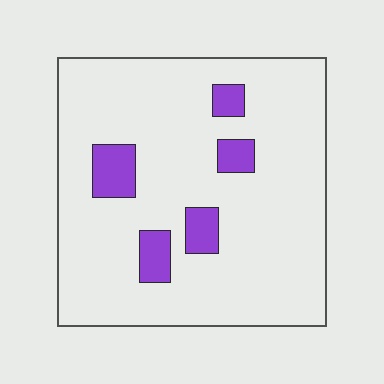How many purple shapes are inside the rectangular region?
5.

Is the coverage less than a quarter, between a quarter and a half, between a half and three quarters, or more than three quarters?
Less than a quarter.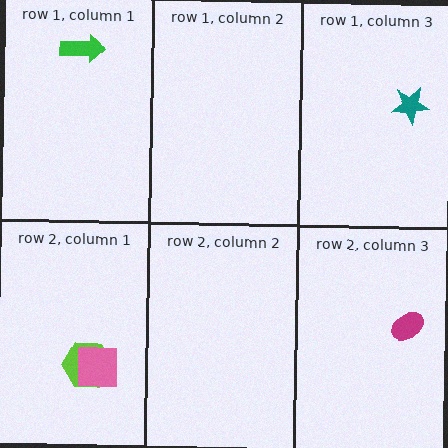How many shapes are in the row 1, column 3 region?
1.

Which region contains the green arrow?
The row 1, column 1 region.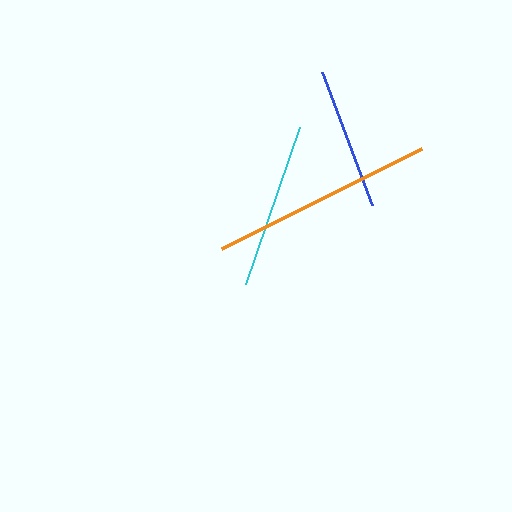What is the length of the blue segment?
The blue segment is approximately 141 pixels long.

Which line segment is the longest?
The orange line is the longest at approximately 223 pixels.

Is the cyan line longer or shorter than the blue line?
The cyan line is longer than the blue line.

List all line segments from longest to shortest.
From longest to shortest: orange, cyan, blue.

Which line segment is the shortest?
The blue line is the shortest at approximately 141 pixels.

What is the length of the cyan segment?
The cyan segment is approximately 166 pixels long.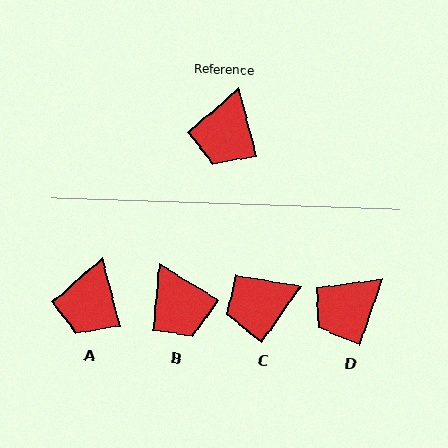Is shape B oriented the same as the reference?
No, it is off by about 44 degrees.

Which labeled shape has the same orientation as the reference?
A.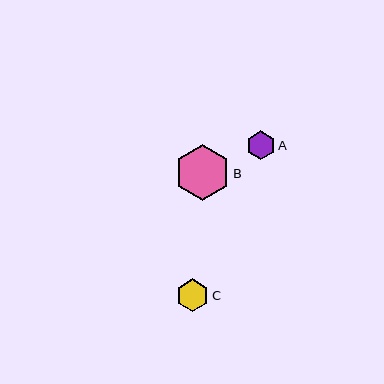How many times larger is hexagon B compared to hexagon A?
Hexagon B is approximately 1.9 times the size of hexagon A.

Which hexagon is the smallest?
Hexagon A is the smallest with a size of approximately 29 pixels.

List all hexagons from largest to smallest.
From largest to smallest: B, C, A.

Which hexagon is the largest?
Hexagon B is the largest with a size of approximately 56 pixels.